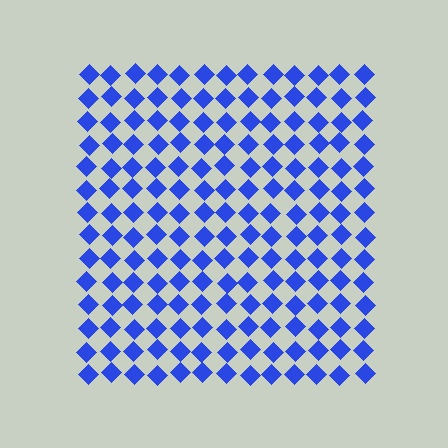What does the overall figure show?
The overall figure shows a square.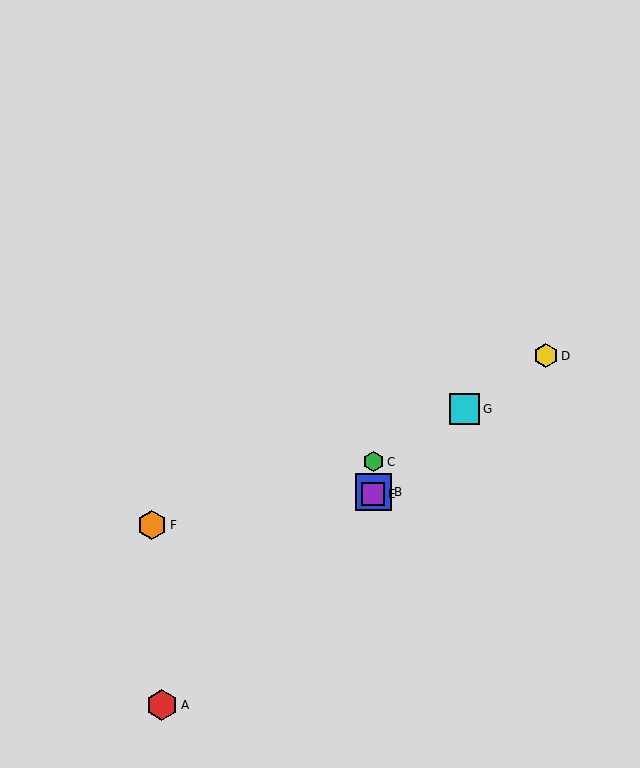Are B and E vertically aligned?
Yes, both are at x≈373.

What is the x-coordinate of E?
Object E is at x≈373.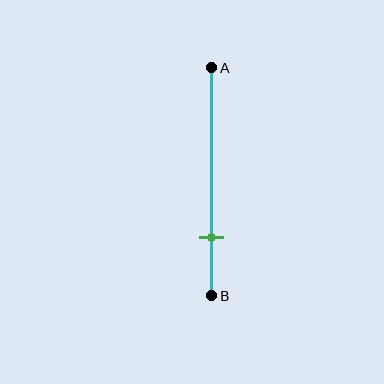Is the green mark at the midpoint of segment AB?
No, the mark is at about 75% from A, not at the 50% midpoint.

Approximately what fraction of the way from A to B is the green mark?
The green mark is approximately 75% of the way from A to B.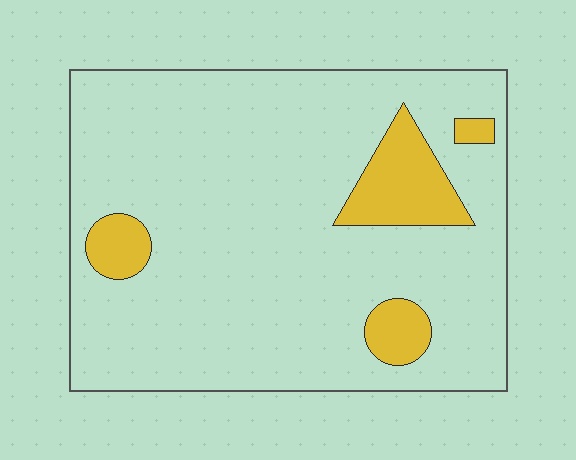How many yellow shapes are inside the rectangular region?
4.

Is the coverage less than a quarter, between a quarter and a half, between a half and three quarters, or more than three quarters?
Less than a quarter.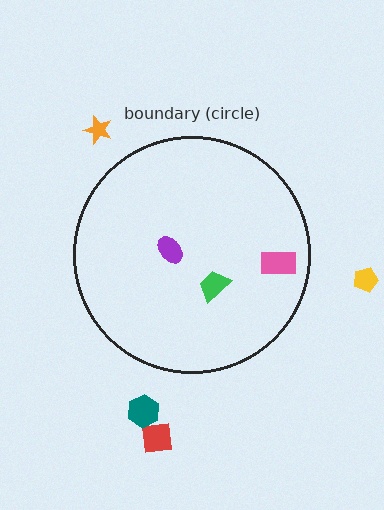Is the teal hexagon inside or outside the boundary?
Outside.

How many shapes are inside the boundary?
3 inside, 4 outside.